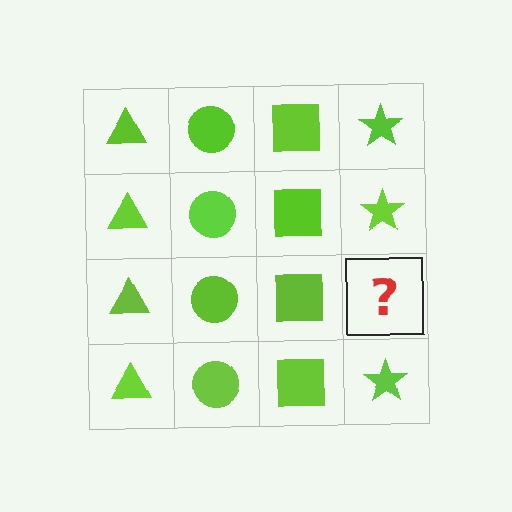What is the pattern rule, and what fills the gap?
The rule is that each column has a consistent shape. The gap should be filled with a lime star.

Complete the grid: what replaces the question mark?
The question mark should be replaced with a lime star.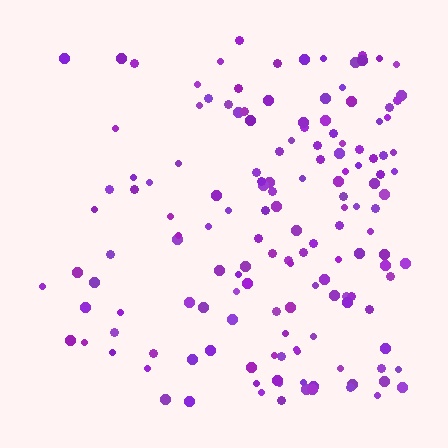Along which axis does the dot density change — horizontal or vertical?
Horizontal.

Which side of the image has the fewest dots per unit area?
The left.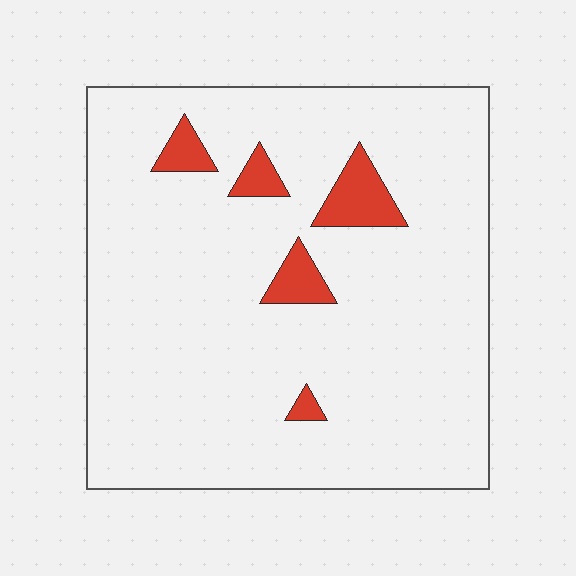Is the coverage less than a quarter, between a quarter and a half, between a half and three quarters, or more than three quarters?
Less than a quarter.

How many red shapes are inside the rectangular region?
5.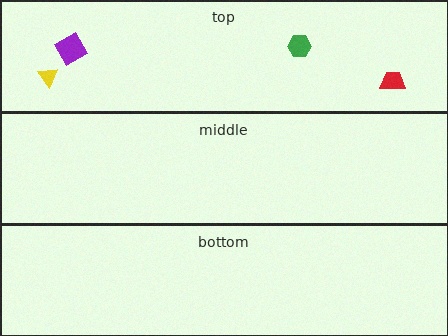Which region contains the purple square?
The top region.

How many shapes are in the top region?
4.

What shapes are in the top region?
The green hexagon, the purple square, the red trapezoid, the yellow triangle.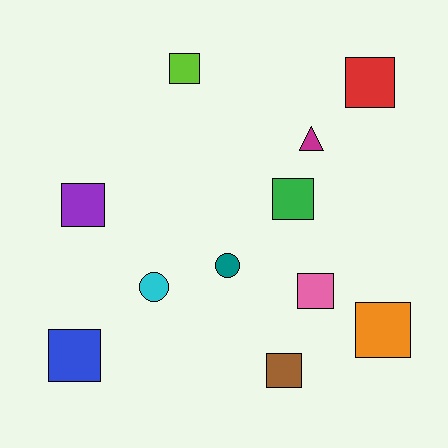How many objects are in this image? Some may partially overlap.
There are 11 objects.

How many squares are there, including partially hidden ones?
There are 8 squares.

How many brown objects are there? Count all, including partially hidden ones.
There is 1 brown object.